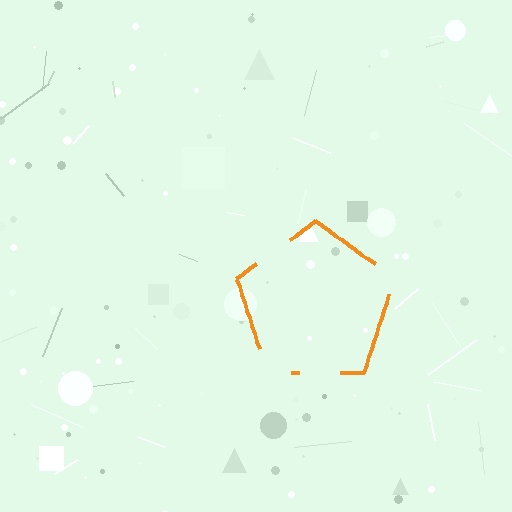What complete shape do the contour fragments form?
The contour fragments form a pentagon.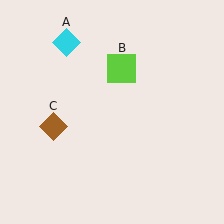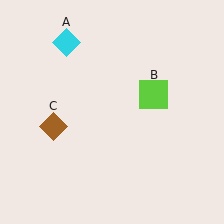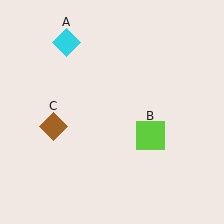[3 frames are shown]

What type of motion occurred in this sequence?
The lime square (object B) rotated clockwise around the center of the scene.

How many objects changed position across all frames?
1 object changed position: lime square (object B).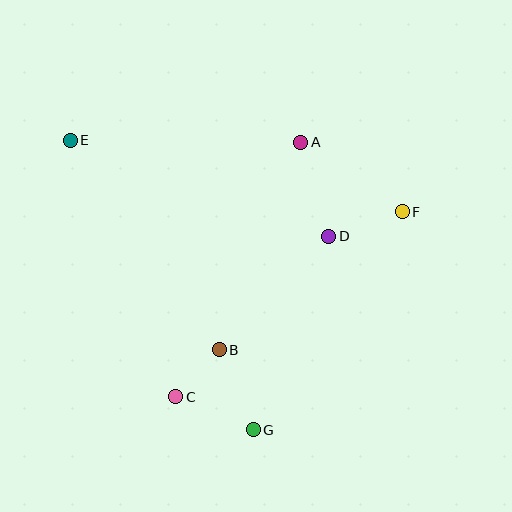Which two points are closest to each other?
Points B and C are closest to each other.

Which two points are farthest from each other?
Points E and G are farthest from each other.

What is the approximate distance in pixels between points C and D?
The distance between C and D is approximately 222 pixels.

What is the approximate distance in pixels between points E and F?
The distance between E and F is approximately 339 pixels.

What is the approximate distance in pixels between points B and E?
The distance between B and E is approximately 257 pixels.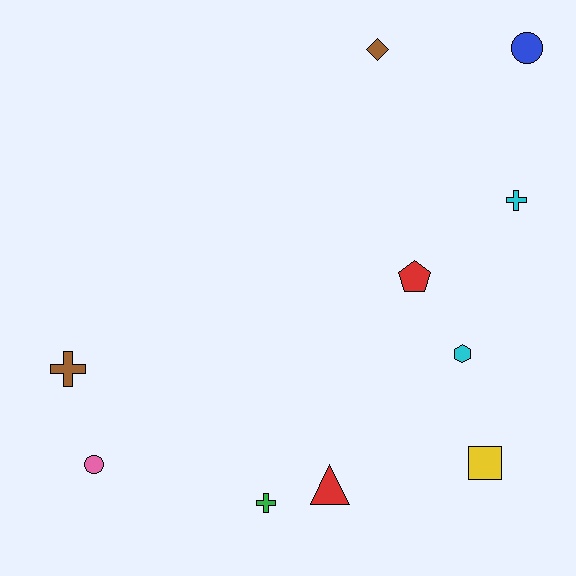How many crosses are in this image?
There are 3 crosses.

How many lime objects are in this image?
There are no lime objects.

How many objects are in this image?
There are 10 objects.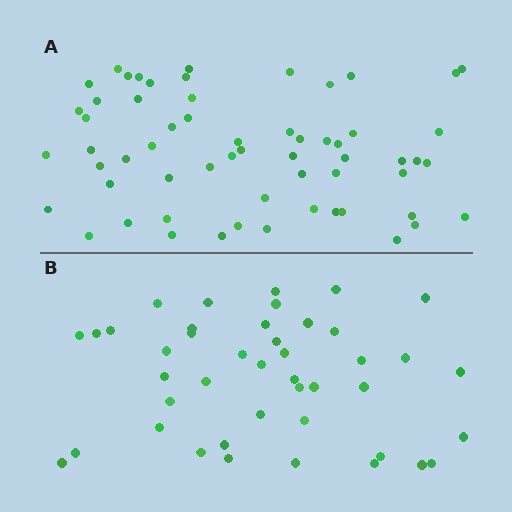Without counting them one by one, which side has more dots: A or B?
Region A (the top region) has more dots.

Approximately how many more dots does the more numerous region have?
Region A has approximately 15 more dots than region B.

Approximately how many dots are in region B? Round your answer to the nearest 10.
About 40 dots. (The exact count is 43, which rounds to 40.)